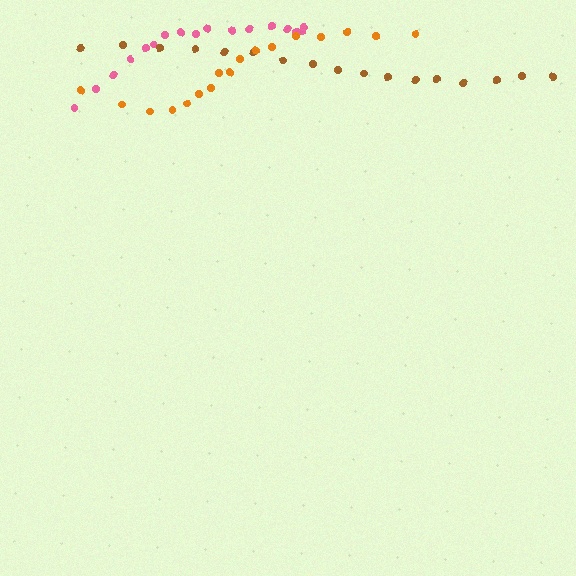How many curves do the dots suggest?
There are 3 distinct paths.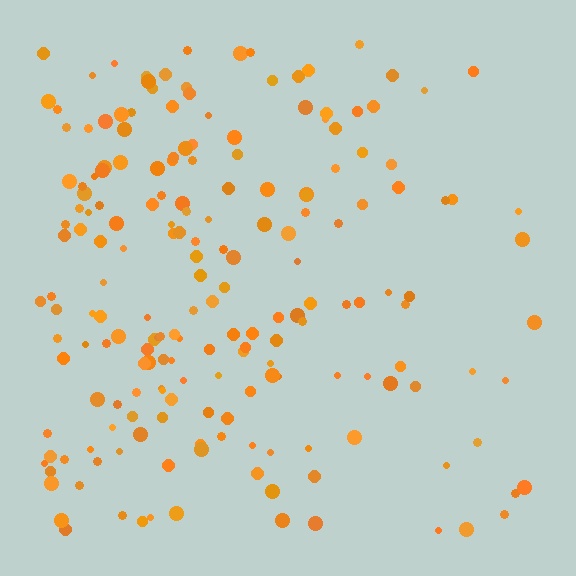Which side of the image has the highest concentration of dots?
The left.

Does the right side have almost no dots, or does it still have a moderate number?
Still a moderate number, just noticeably fewer than the left.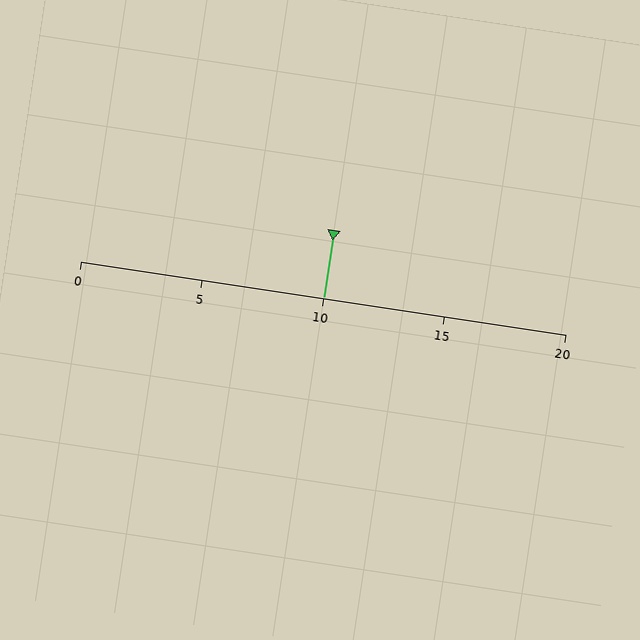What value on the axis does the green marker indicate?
The marker indicates approximately 10.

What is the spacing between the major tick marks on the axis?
The major ticks are spaced 5 apart.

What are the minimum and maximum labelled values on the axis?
The axis runs from 0 to 20.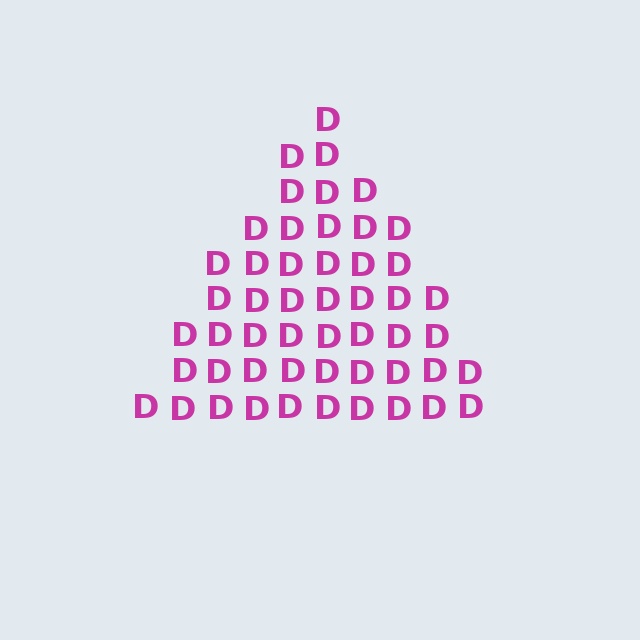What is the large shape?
The large shape is a triangle.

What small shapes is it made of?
It is made of small letter D's.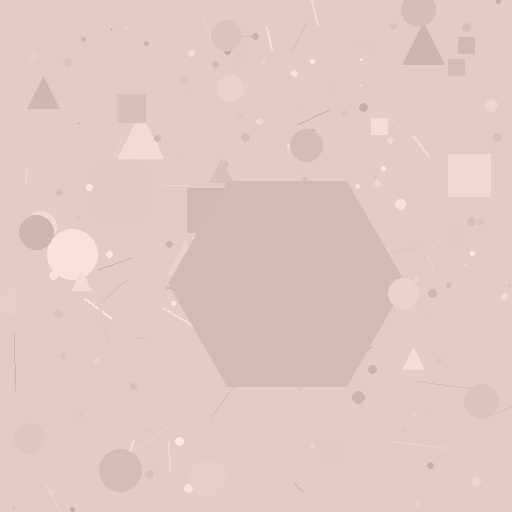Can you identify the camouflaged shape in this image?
The camouflaged shape is a hexagon.